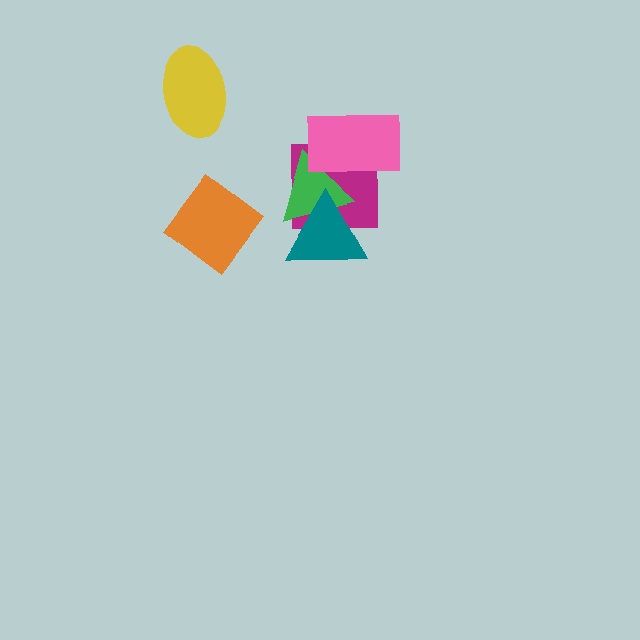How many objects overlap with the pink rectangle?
2 objects overlap with the pink rectangle.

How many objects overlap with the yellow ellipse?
0 objects overlap with the yellow ellipse.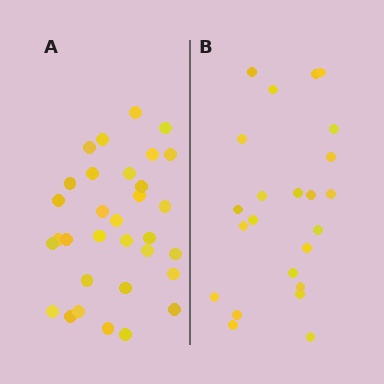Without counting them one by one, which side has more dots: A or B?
Region A (the left region) has more dots.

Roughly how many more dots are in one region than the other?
Region A has roughly 8 or so more dots than region B.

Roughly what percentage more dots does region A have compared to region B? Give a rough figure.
About 40% more.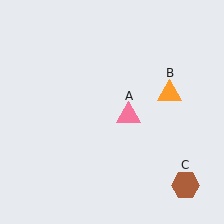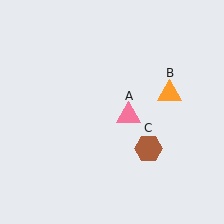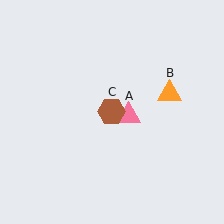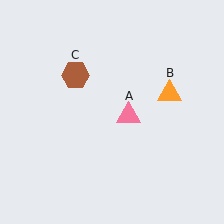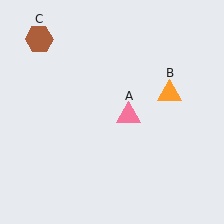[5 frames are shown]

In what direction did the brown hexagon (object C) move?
The brown hexagon (object C) moved up and to the left.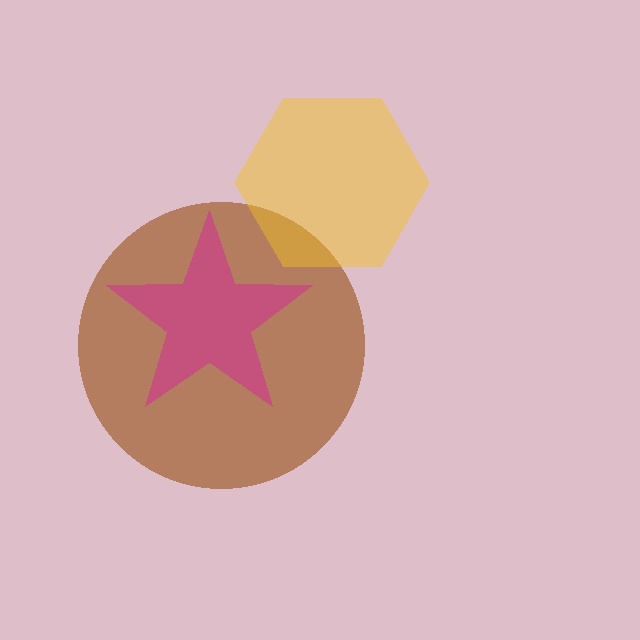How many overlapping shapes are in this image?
There are 3 overlapping shapes in the image.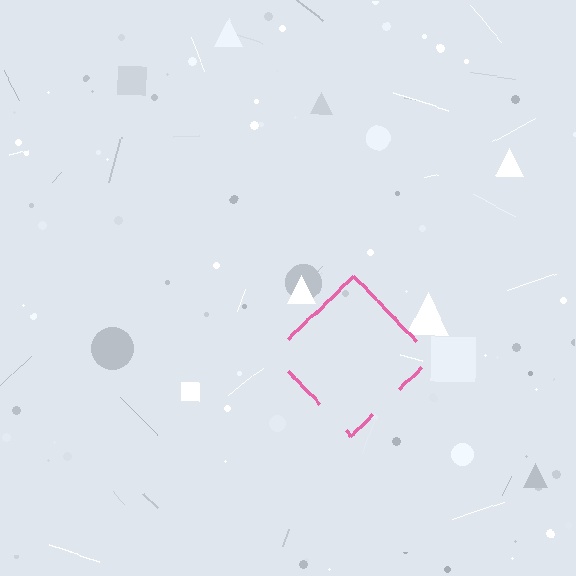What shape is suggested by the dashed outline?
The dashed outline suggests a diamond.